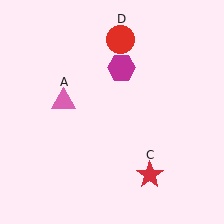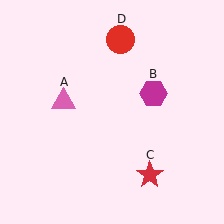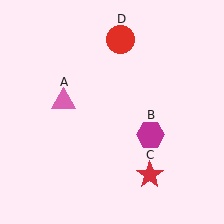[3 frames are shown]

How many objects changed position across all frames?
1 object changed position: magenta hexagon (object B).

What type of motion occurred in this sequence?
The magenta hexagon (object B) rotated clockwise around the center of the scene.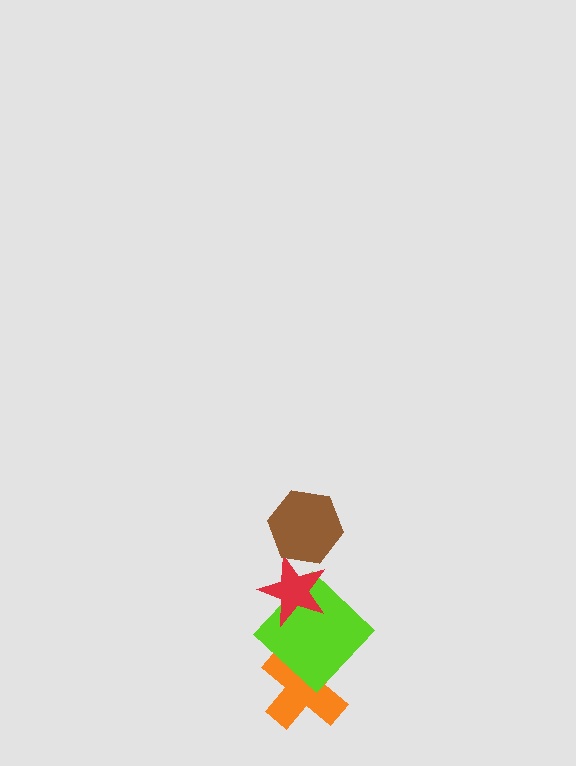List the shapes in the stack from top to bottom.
From top to bottom: the brown hexagon, the red star, the lime diamond, the orange cross.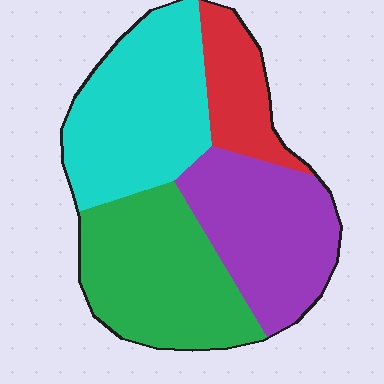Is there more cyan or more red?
Cyan.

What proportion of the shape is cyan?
Cyan takes up about one third (1/3) of the shape.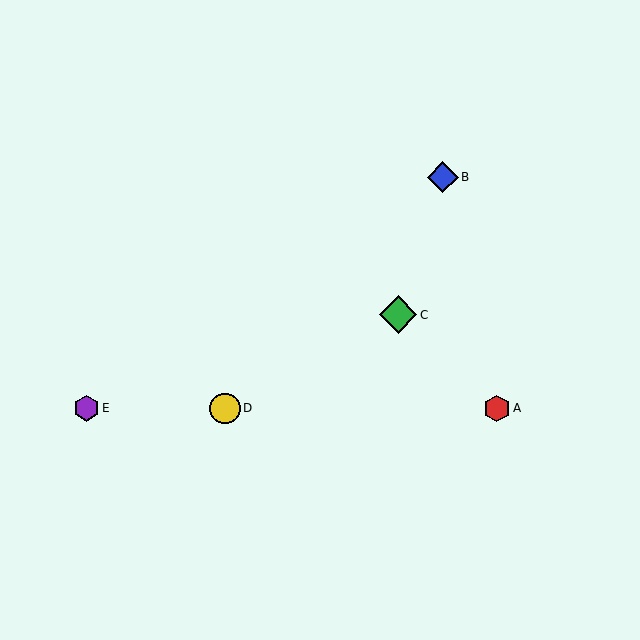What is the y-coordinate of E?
Object E is at y≈408.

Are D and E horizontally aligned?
Yes, both are at y≈408.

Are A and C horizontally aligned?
No, A is at y≈408 and C is at y≈315.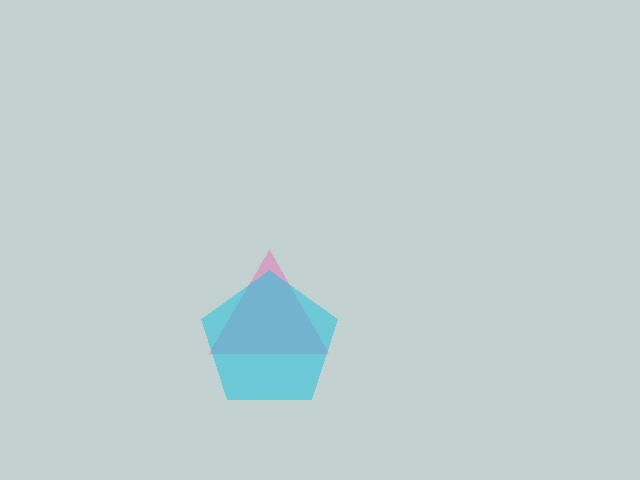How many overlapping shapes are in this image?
There are 2 overlapping shapes in the image.